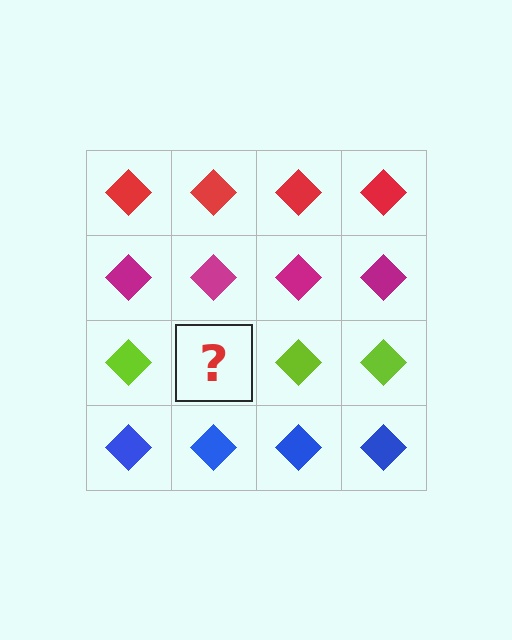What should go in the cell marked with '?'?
The missing cell should contain a lime diamond.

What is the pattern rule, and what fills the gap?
The rule is that each row has a consistent color. The gap should be filled with a lime diamond.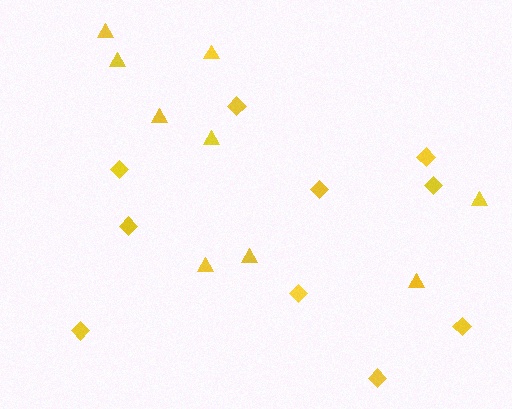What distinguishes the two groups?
There are 2 groups: one group of diamonds (10) and one group of triangles (9).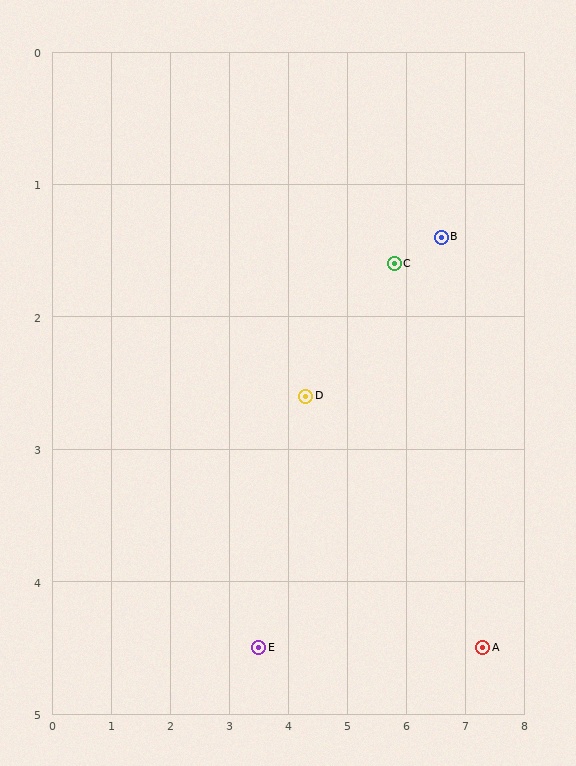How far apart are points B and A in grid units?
Points B and A are about 3.2 grid units apart.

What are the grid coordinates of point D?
Point D is at approximately (4.3, 2.6).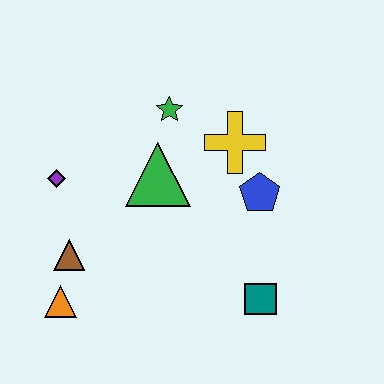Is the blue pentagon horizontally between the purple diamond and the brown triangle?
No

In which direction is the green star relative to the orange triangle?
The green star is above the orange triangle.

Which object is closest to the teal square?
The blue pentagon is closest to the teal square.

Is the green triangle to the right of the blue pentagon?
No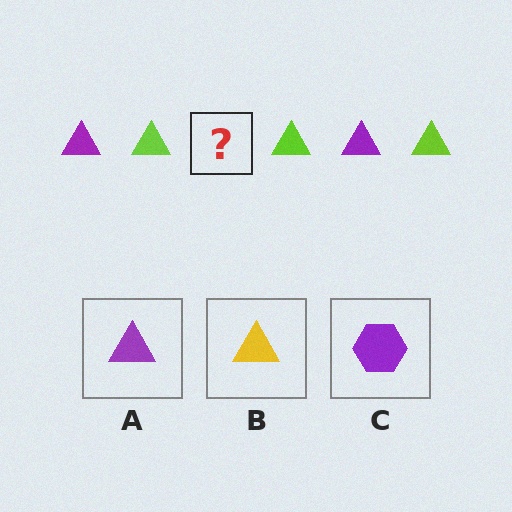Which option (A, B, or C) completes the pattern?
A.